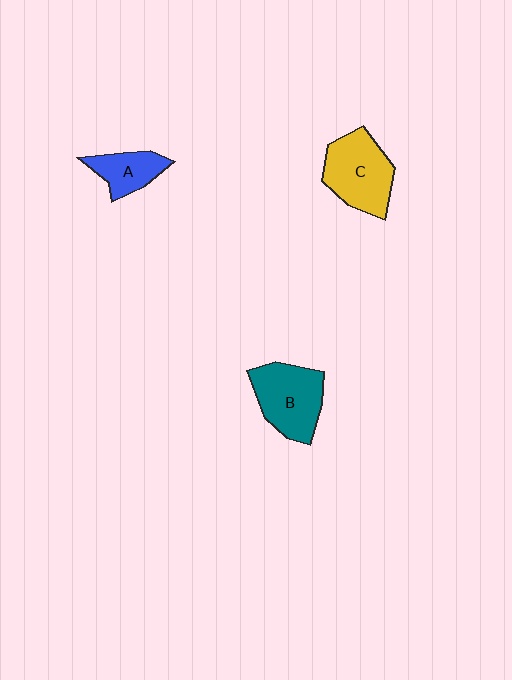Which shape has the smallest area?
Shape A (blue).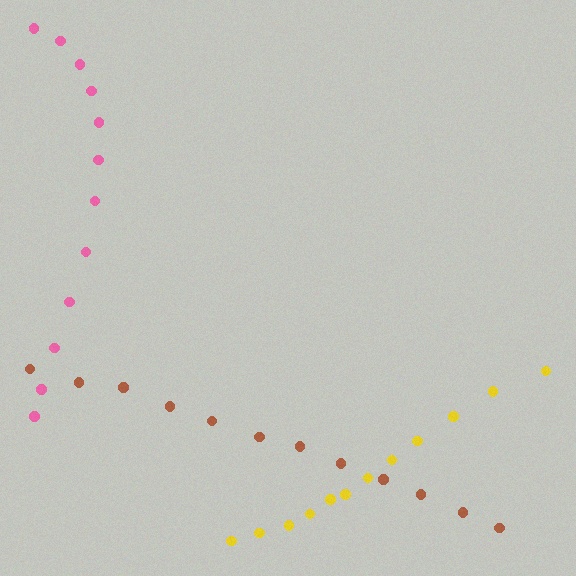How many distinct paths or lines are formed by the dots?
There are 3 distinct paths.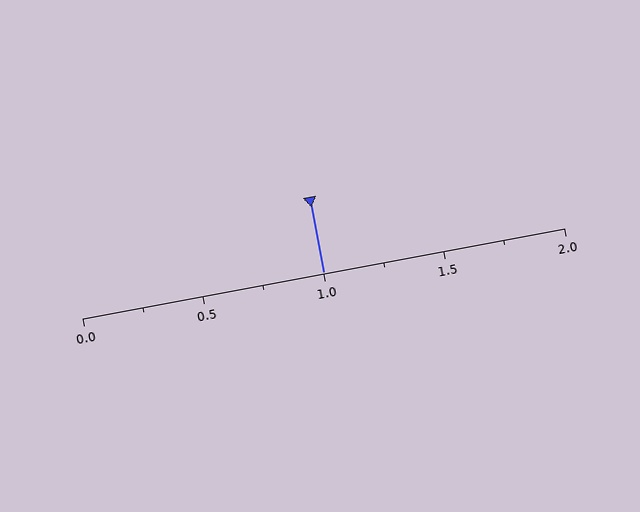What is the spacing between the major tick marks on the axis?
The major ticks are spaced 0.5 apart.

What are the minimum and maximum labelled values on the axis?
The axis runs from 0.0 to 2.0.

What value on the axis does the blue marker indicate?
The marker indicates approximately 1.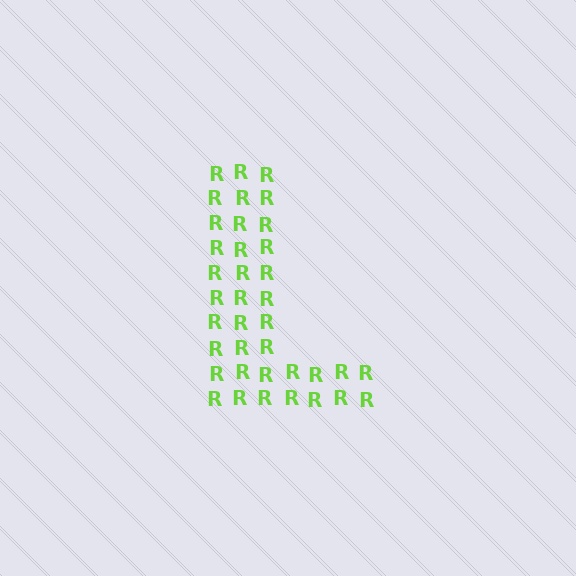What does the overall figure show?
The overall figure shows the letter L.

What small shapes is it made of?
It is made of small letter R's.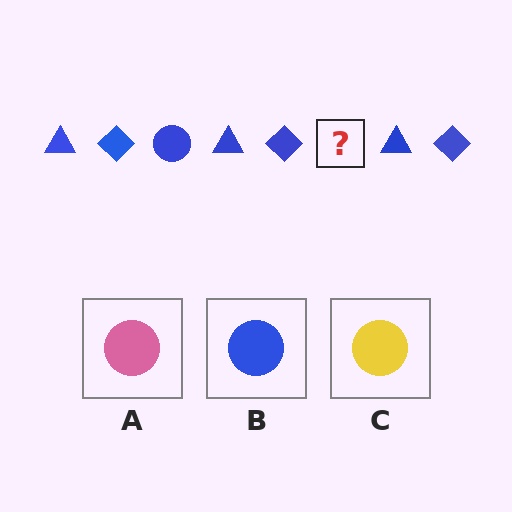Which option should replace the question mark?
Option B.